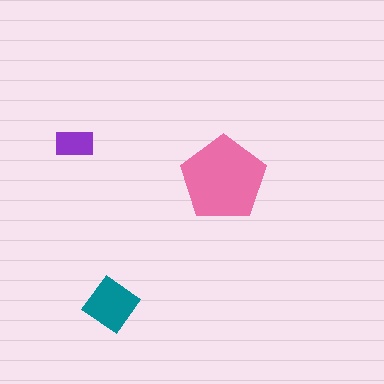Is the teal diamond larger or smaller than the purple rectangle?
Larger.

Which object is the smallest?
The purple rectangle.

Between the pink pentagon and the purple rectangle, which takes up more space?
The pink pentagon.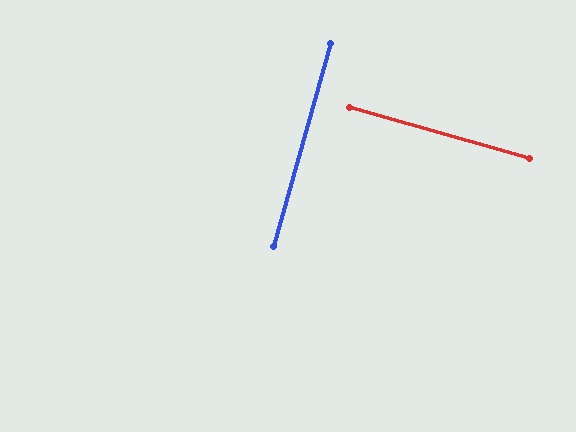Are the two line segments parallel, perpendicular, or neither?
Perpendicular — they meet at approximately 90°.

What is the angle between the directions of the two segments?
Approximately 90 degrees.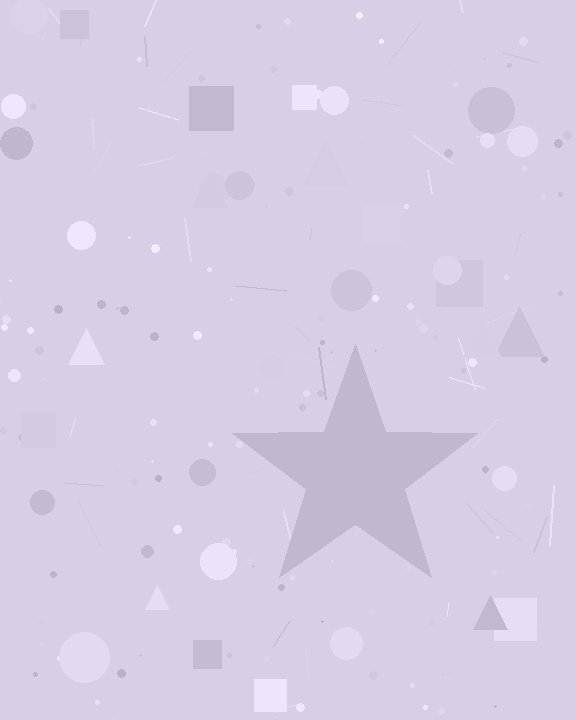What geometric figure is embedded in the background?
A star is embedded in the background.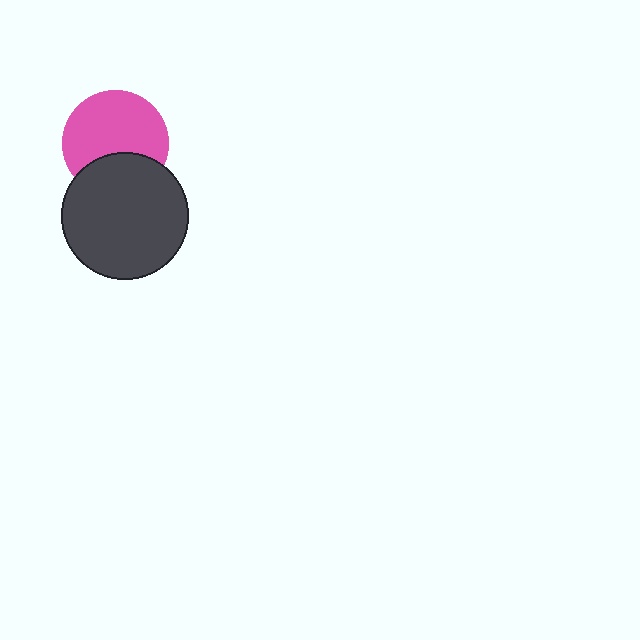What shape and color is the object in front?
The object in front is a dark gray circle.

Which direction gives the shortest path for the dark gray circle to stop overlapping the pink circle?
Moving down gives the shortest separation.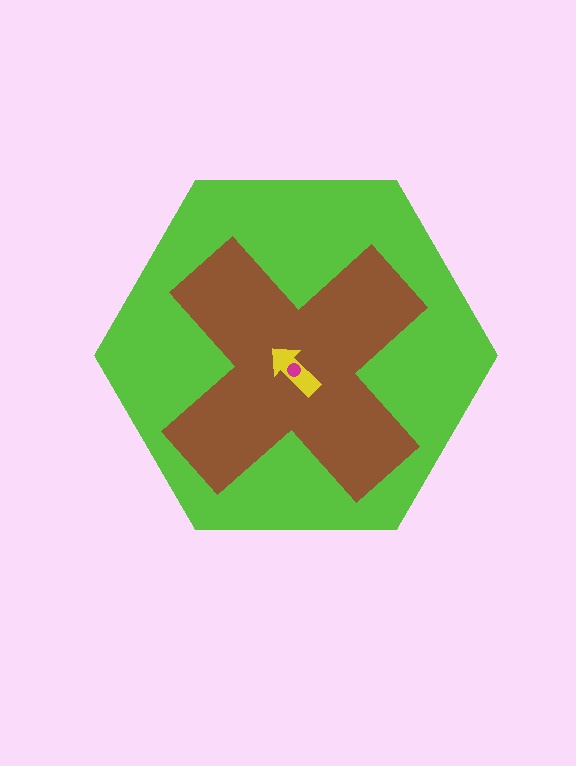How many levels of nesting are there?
4.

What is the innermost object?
The magenta circle.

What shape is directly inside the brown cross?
The yellow arrow.